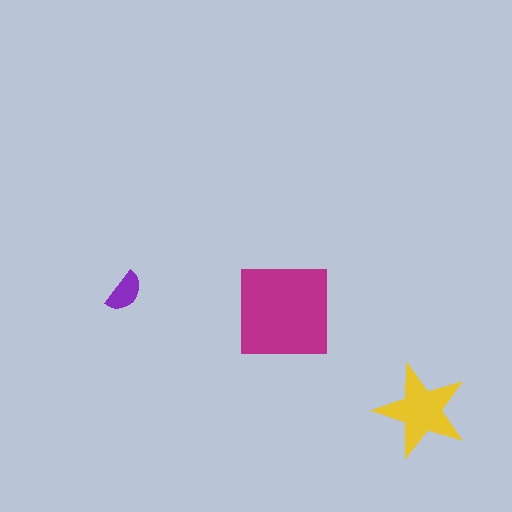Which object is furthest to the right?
The yellow star is rightmost.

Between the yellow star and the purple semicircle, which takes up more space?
The yellow star.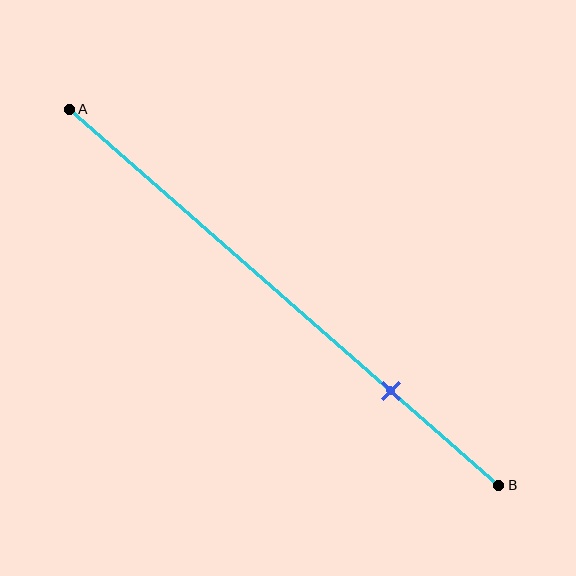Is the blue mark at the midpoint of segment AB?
No, the mark is at about 75% from A, not at the 50% midpoint.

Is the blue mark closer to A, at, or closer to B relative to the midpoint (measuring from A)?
The blue mark is closer to point B than the midpoint of segment AB.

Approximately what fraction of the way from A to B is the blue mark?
The blue mark is approximately 75% of the way from A to B.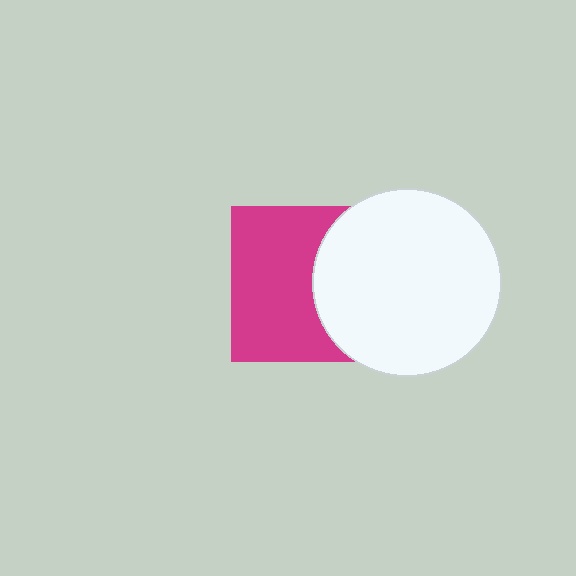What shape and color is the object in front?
The object in front is a white circle.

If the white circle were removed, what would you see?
You would see the complete magenta square.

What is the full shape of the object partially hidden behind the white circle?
The partially hidden object is a magenta square.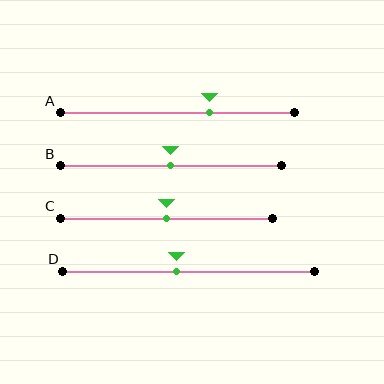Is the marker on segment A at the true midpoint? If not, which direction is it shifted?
No, the marker on segment A is shifted to the right by about 14% of the segment length.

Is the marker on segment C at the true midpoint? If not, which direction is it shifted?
Yes, the marker on segment C is at the true midpoint.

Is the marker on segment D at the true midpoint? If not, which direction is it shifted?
No, the marker on segment D is shifted to the left by about 5% of the segment length.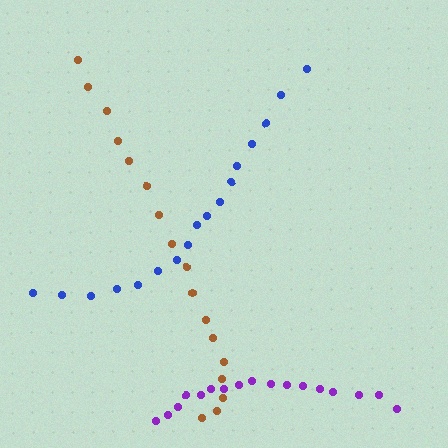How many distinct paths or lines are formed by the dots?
There are 3 distinct paths.